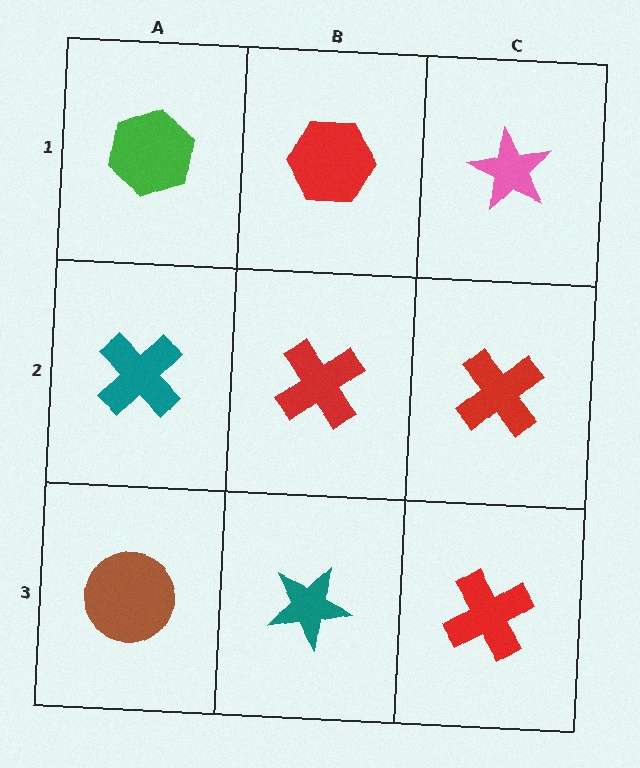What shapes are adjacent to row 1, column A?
A teal cross (row 2, column A), a red hexagon (row 1, column B).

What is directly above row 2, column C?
A pink star.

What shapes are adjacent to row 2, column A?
A green hexagon (row 1, column A), a brown circle (row 3, column A), a red cross (row 2, column B).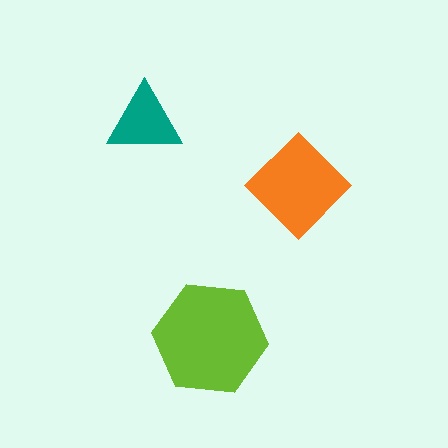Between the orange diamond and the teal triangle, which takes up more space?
The orange diamond.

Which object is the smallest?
The teal triangle.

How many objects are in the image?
There are 3 objects in the image.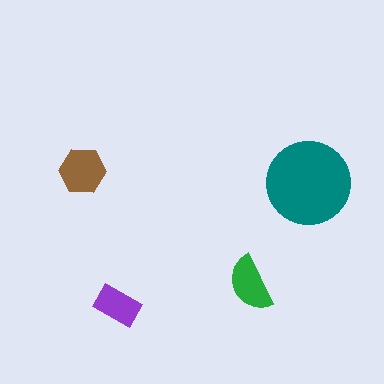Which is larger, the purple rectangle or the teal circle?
The teal circle.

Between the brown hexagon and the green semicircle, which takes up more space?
The brown hexagon.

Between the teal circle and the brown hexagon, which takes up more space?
The teal circle.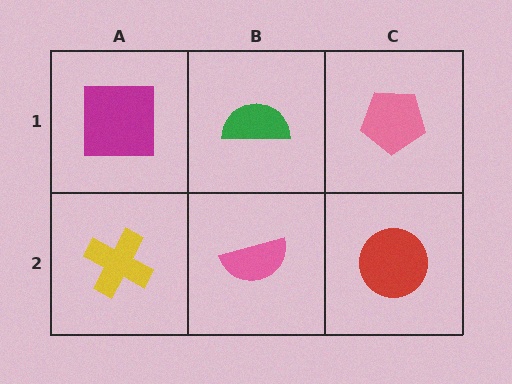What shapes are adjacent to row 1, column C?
A red circle (row 2, column C), a green semicircle (row 1, column B).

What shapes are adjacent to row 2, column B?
A green semicircle (row 1, column B), a yellow cross (row 2, column A), a red circle (row 2, column C).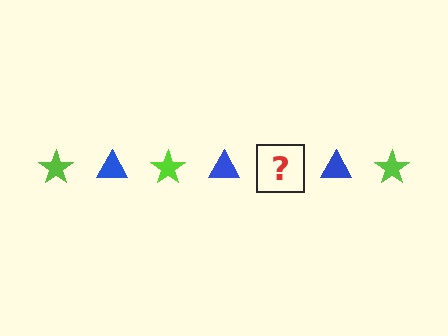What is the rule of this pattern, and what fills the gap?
The rule is that the pattern alternates between lime star and blue triangle. The gap should be filled with a lime star.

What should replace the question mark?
The question mark should be replaced with a lime star.